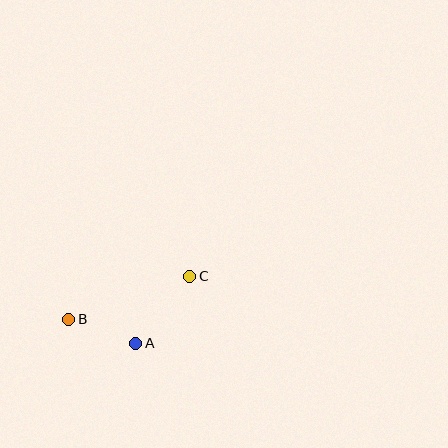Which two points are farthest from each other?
Points B and C are farthest from each other.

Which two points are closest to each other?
Points A and B are closest to each other.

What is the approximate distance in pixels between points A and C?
The distance between A and C is approximately 86 pixels.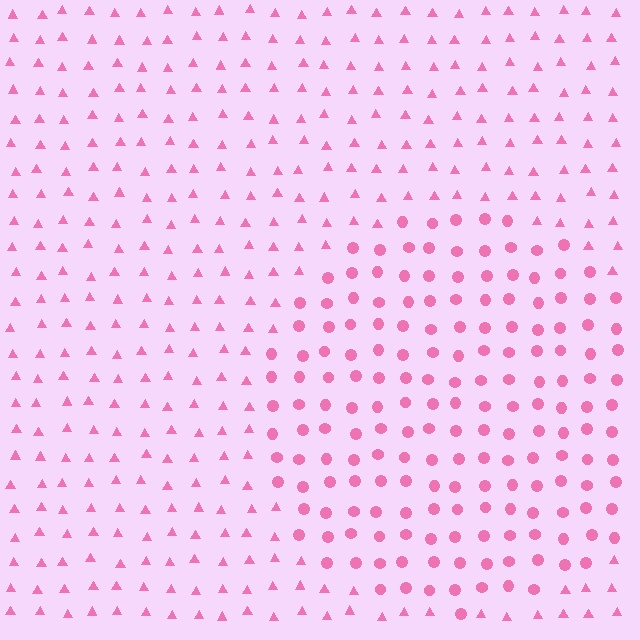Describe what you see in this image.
The image is filled with small pink elements arranged in a uniform grid. A circle-shaped region contains circles, while the surrounding area contains triangles. The boundary is defined purely by the change in element shape.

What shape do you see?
I see a circle.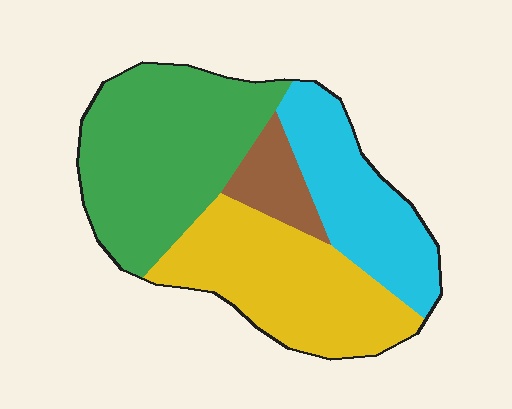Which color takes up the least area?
Brown, at roughly 10%.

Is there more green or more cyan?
Green.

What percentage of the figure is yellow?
Yellow covers about 30% of the figure.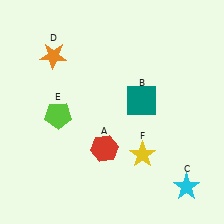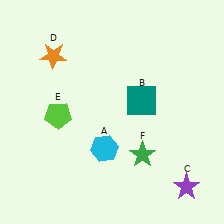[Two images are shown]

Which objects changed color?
A changed from red to cyan. C changed from cyan to purple. F changed from yellow to green.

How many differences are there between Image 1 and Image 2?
There are 3 differences between the two images.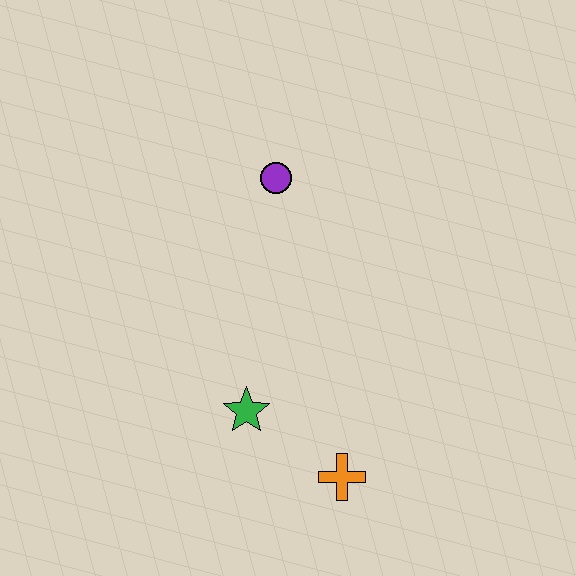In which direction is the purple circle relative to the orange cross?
The purple circle is above the orange cross.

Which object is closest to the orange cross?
The green star is closest to the orange cross.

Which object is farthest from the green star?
The purple circle is farthest from the green star.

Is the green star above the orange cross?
Yes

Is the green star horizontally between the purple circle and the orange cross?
No